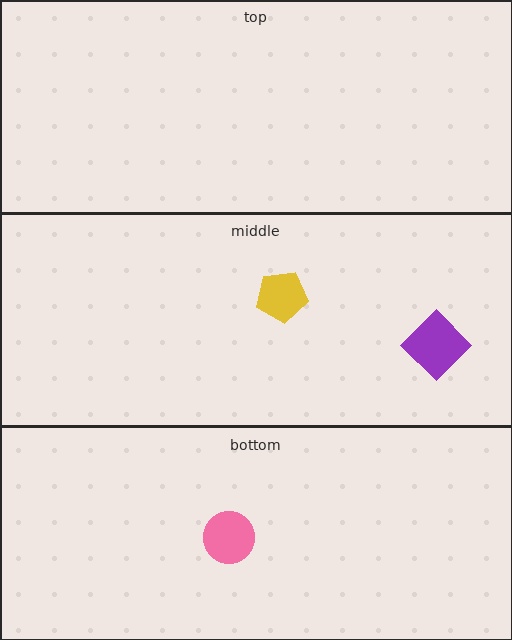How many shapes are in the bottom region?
1.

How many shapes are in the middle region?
2.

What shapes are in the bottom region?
The pink circle.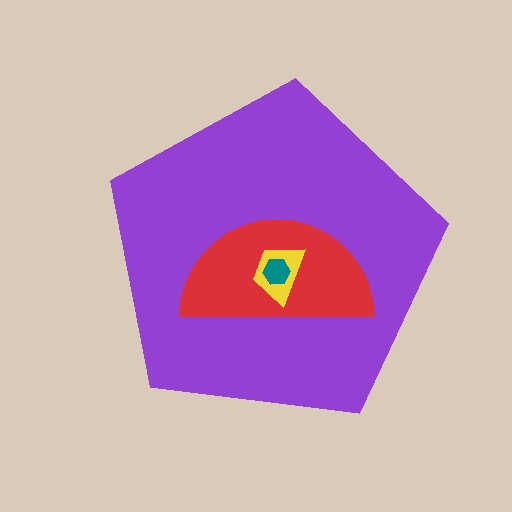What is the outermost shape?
The purple pentagon.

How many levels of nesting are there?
4.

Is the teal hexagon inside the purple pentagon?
Yes.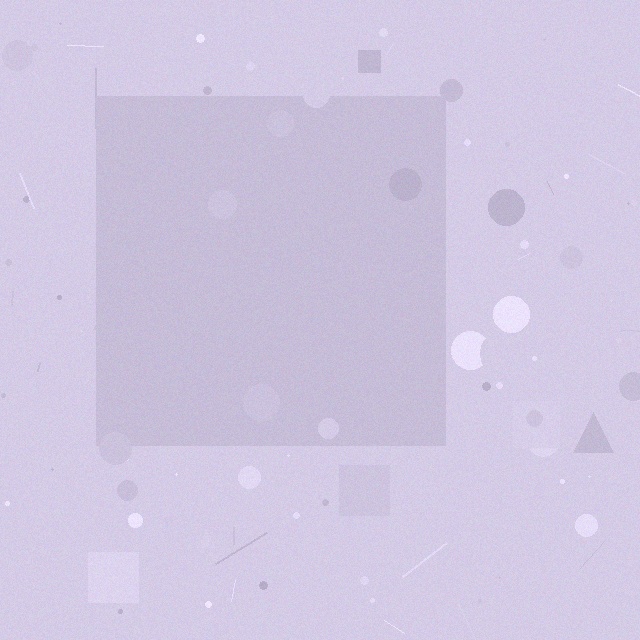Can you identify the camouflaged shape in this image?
The camouflaged shape is a square.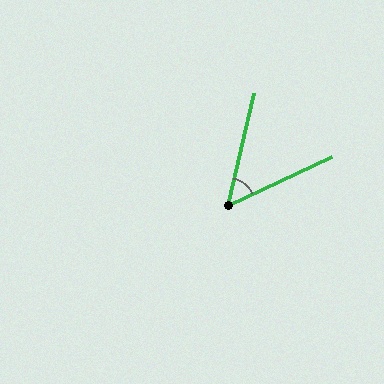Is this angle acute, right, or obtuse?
It is acute.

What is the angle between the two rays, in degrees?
Approximately 52 degrees.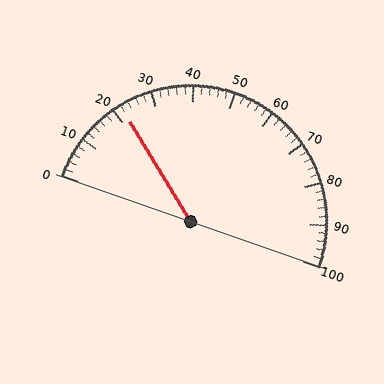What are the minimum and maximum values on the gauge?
The gauge ranges from 0 to 100.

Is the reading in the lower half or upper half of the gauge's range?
The reading is in the lower half of the range (0 to 100).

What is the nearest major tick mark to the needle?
The nearest major tick mark is 20.